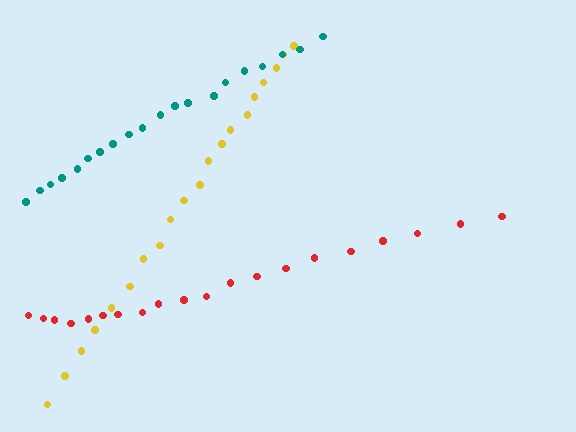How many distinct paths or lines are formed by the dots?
There are 3 distinct paths.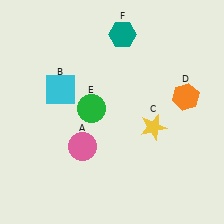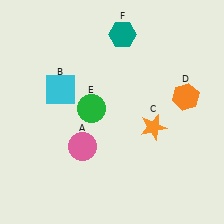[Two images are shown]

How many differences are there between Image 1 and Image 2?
There is 1 difference between the two images.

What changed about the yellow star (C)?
In Image 1, C is yellow. In Image 2, it changed to orange.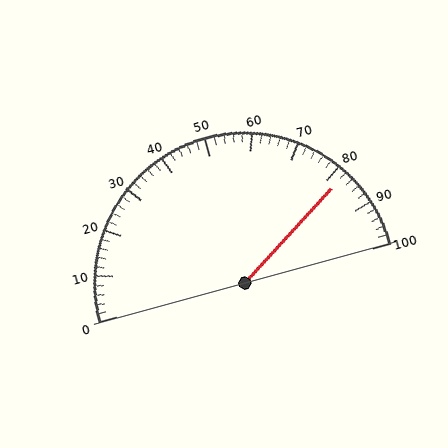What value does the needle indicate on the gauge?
The needle indicates approximately 82.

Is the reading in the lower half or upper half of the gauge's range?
The reading is in the upper half of the range (0 to 100).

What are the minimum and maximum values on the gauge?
The gauge ranges from 0 to 100.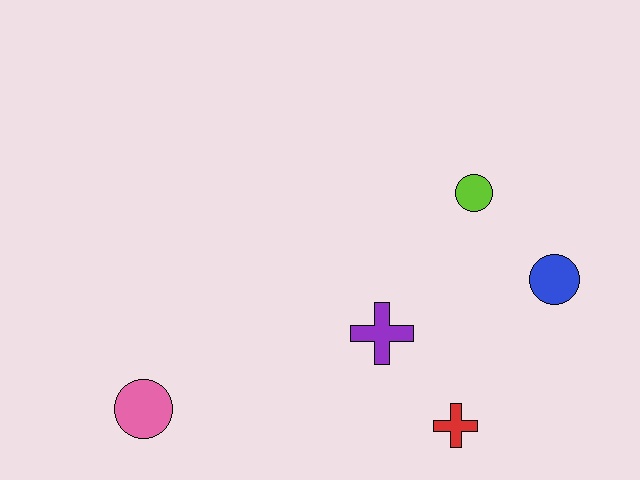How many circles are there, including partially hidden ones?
There are 3 circles.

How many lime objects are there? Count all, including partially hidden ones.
There is 1 lime object.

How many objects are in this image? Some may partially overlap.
There are 5 objects.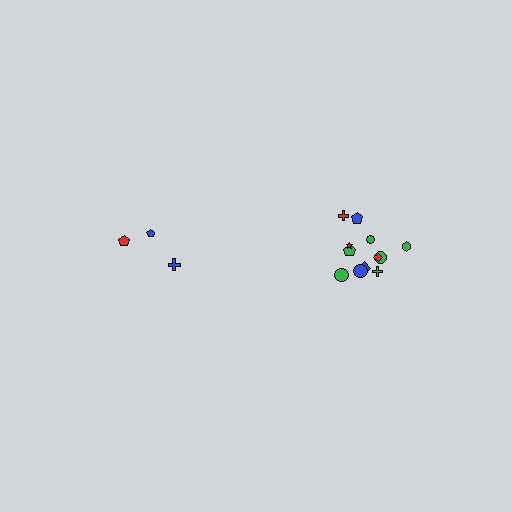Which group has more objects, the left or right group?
The right group.